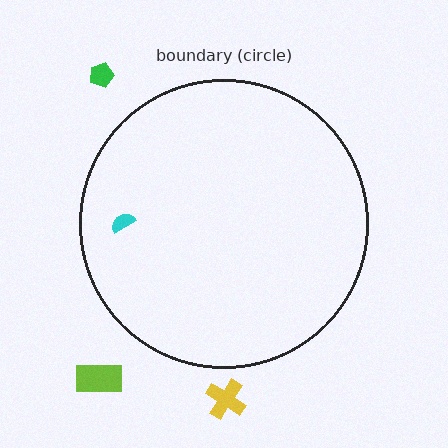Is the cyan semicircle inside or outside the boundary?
Inside.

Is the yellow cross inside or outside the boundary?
Outside.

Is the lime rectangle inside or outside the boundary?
Outside.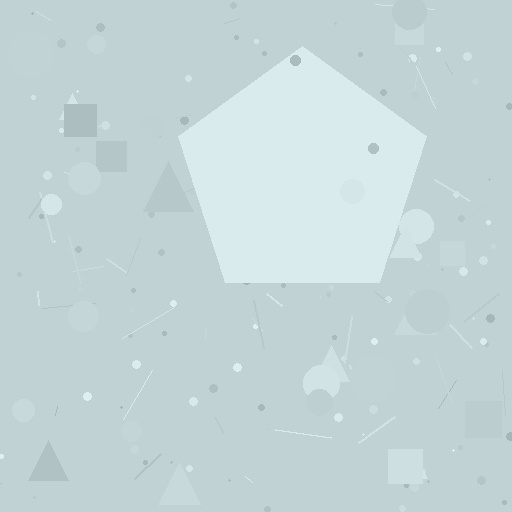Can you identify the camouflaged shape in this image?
The camouflaged shape is a pentagon.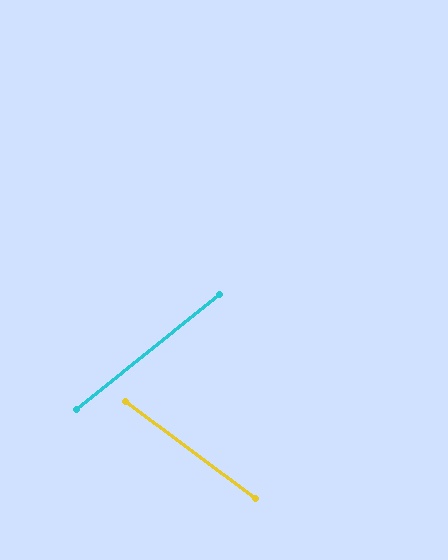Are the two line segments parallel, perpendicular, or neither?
Neither parallel nor perpendicular — they differ by about 76°.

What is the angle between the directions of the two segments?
Approximately 76 degrees.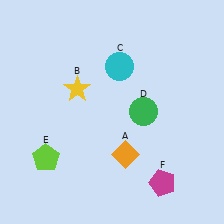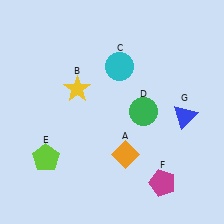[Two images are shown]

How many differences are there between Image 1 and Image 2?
There is 1 difference between the two images.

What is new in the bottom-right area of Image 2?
A blue triangle (G) was added in the bottom-right area of Image 2.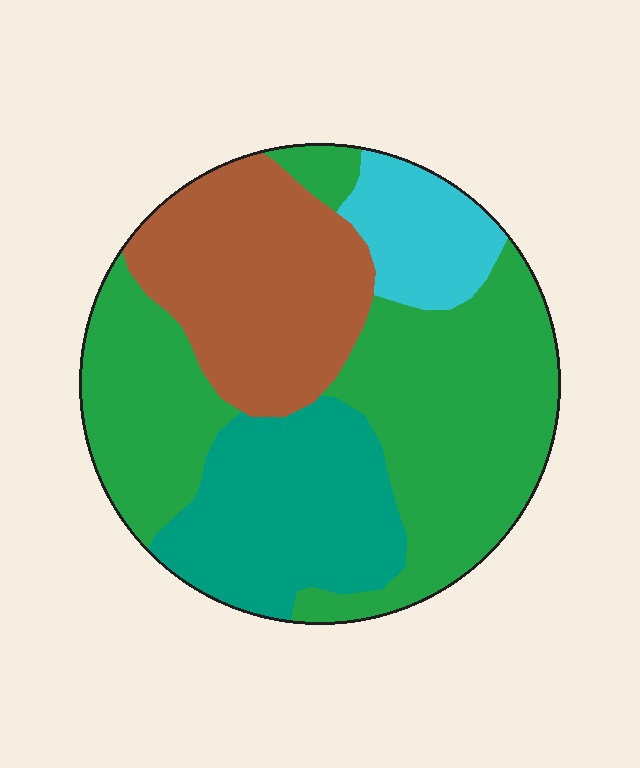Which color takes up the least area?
Cyan, at roughly 10%.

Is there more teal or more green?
Green.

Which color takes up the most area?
Green, at roughly 45%.